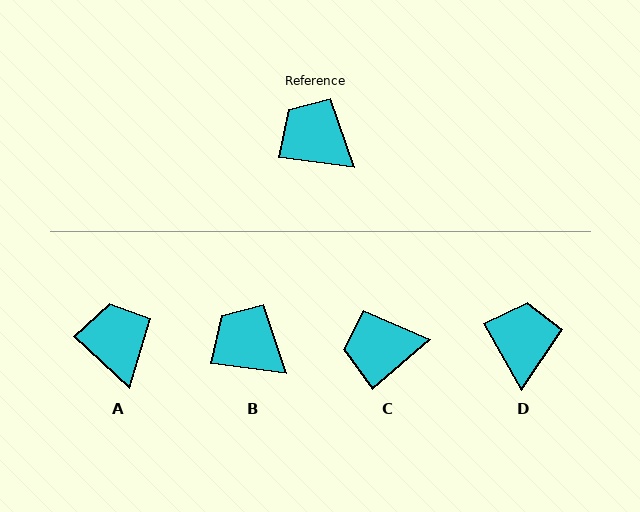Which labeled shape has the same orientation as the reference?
B.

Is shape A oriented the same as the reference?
No, it is off by about 35 degrees.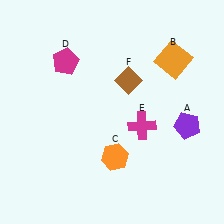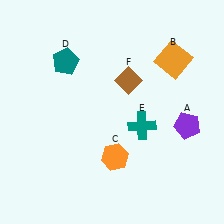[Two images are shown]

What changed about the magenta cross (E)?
In Image 1, E is magenta. In Image 2, it changed to teal.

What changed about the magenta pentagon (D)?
In Image 1, D is magenta. In Image 2, it changed to teal.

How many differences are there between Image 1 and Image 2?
There are 2 differences between the two images.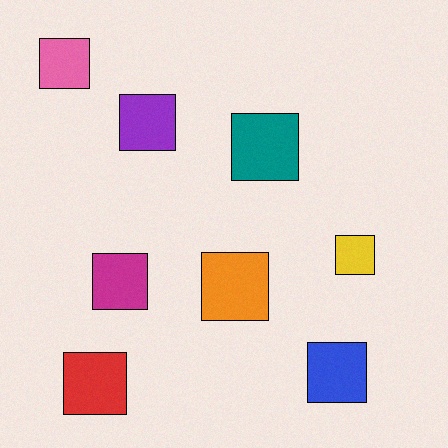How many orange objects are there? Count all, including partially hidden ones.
There is 1 orange object.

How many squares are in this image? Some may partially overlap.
There are 8 squares.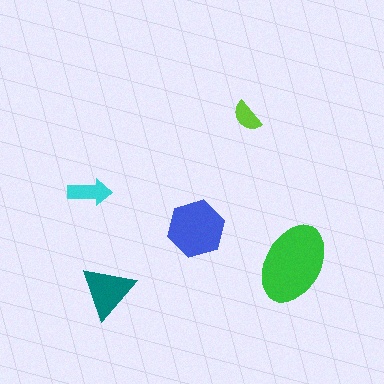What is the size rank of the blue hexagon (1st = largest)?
2nd.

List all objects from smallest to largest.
The lime semicircle, the cyan arrow, the teal triangle, the blue hexagon, the green ellipse.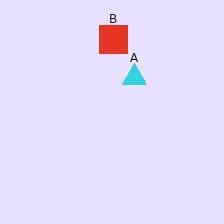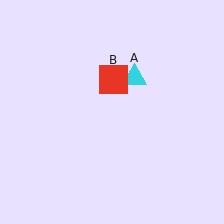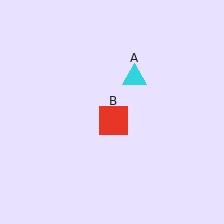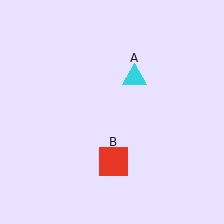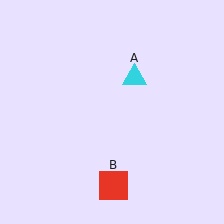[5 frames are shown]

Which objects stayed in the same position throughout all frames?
Cyan triangle (object A) remained stationary.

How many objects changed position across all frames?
1 object changed position: red square (object B).